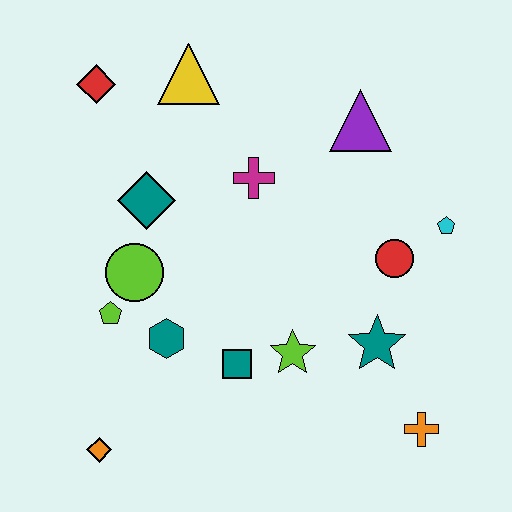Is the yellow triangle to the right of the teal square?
No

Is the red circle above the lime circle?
Yes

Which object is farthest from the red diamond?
The orange cross is farthest from the red diamond.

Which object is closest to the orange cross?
The teal star is closest to the orange cross.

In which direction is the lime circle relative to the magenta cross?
The lime circle is to the left of the magenta cross.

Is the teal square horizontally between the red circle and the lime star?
No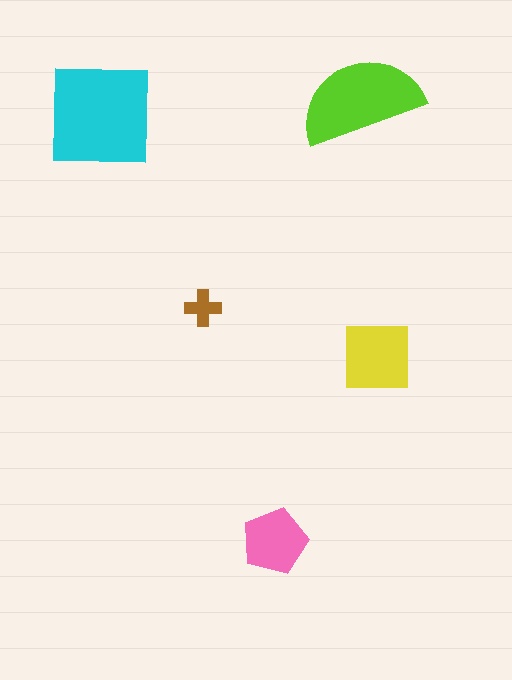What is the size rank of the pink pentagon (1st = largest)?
4th.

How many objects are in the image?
There are 5 objects in the image.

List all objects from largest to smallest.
The cyan square, the lime semicircle, the yellow square, the pink pentagon, the brown cross.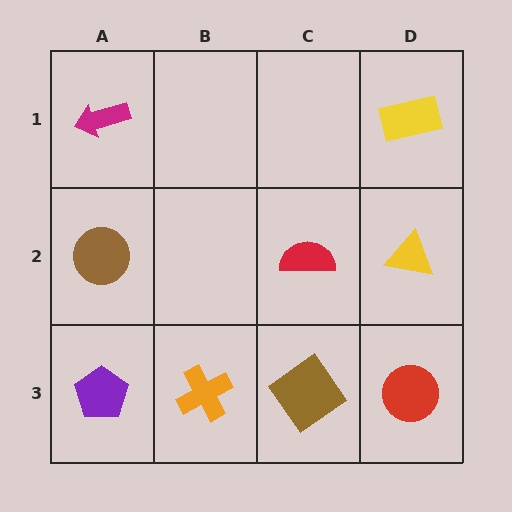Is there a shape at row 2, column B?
No, that cell is empty.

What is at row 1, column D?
A yellow rectangle.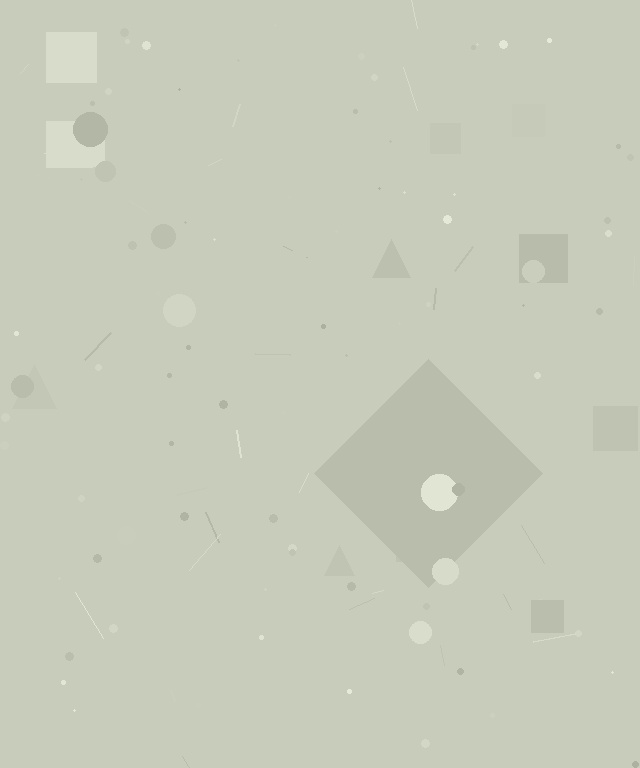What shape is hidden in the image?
A diamond is hidden in the image.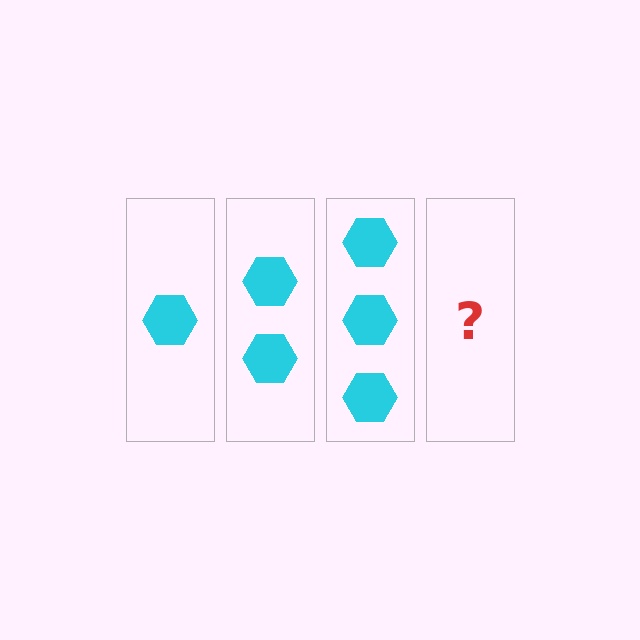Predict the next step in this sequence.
The next step is 4 hexagons.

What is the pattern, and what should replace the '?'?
The pattern is that each step adds one more hexagon. The '?' should be 4 hexagons.